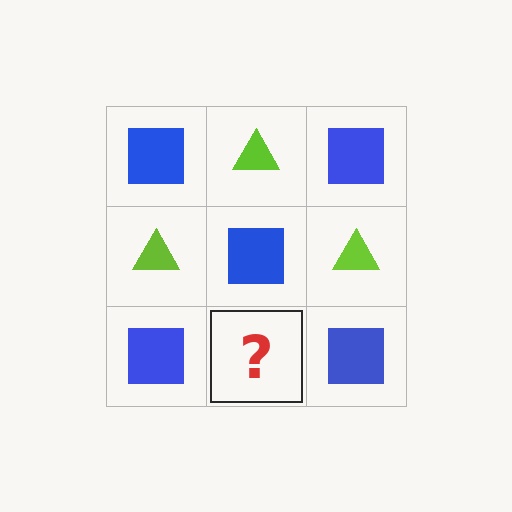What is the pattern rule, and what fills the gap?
The rule is that it alternates blue square and lime triangle in a checkerboard pattern. The gap should be filled with a lime triangle.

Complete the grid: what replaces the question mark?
The question mark should be replaced with a lime triangle.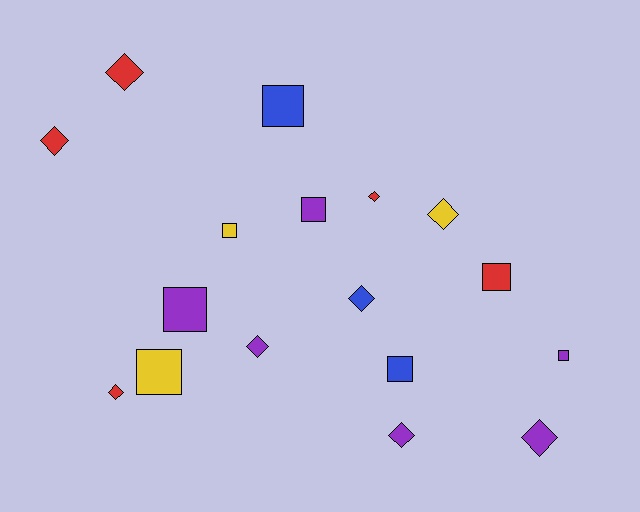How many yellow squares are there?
There are 2 yellow squares.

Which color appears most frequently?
Purple, with 6 objects.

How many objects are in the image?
There are 17 objects.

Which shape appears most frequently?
Diamond, with 9 objects.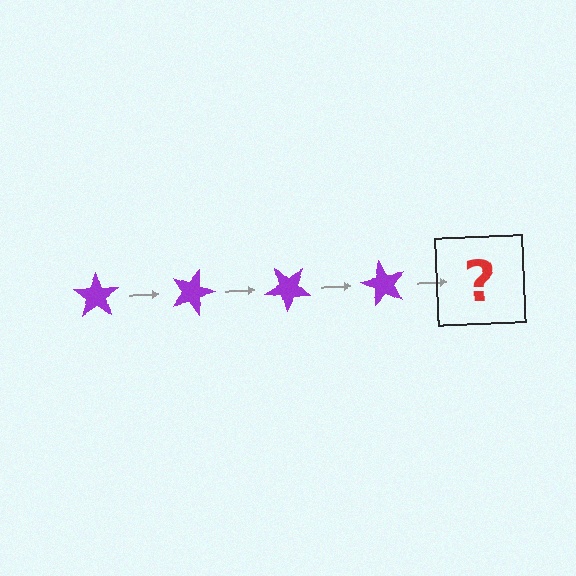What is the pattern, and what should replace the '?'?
The pattern is that the star rotates 20 degrees each step. The '?' should be a purple star rotated 80 degrees.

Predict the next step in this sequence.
The next step is a purple star rotated 80 degrees.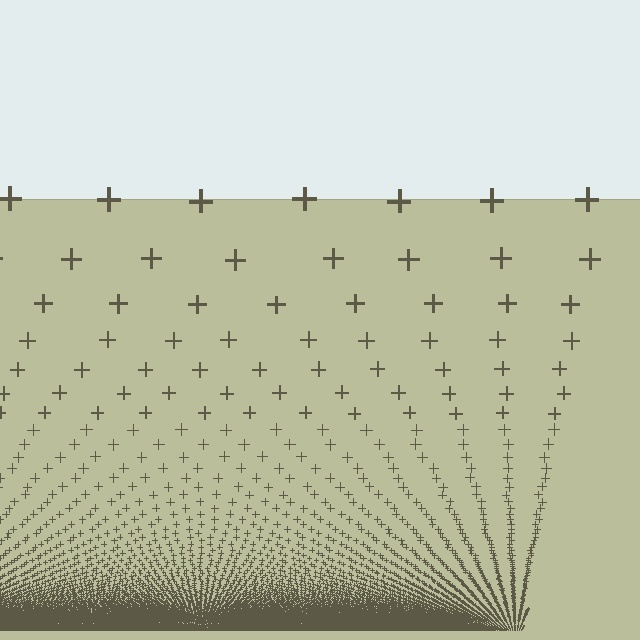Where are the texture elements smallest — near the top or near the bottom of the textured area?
Near the bottom.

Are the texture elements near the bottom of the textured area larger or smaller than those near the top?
Smaller. The gradient is inverted — elements near the bottom are smaller and denser.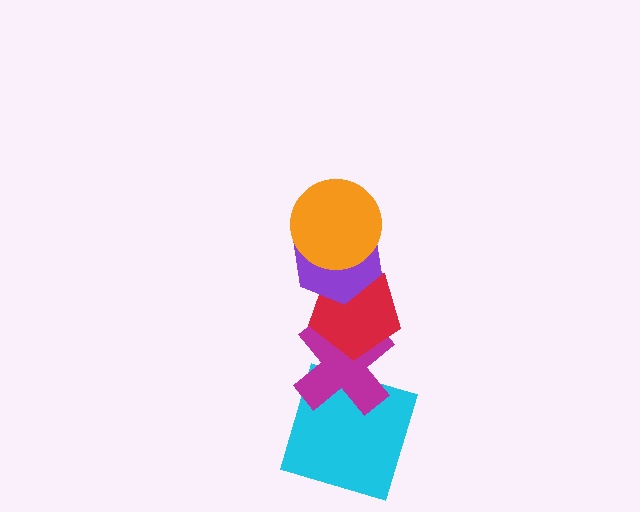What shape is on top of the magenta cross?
The red pentagon is on top of the magenta cross.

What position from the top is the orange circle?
The orange circle is 1st from the top.